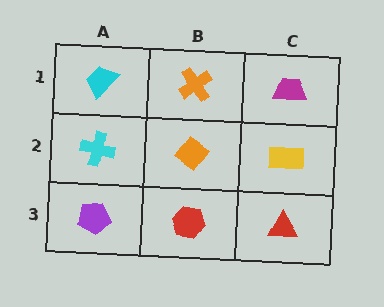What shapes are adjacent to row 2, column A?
A cyan trapezoid (row 1, column A), a purple pentagon (row 3, column A), an orange diamond (row 2, column B).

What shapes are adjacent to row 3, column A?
A cyan cross (row 2, column A), a red hexagon (row 3, column B).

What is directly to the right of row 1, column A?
An orange cross.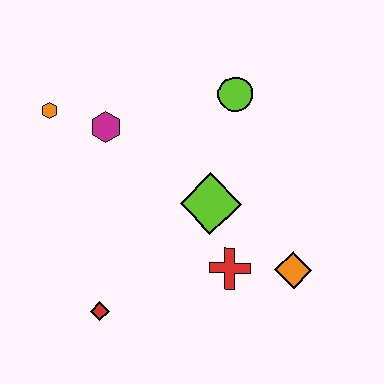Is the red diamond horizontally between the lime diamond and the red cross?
No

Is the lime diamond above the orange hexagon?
No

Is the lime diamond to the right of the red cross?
No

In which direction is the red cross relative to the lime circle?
The red cross is below the lime circle.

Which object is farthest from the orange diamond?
The orange hexagon is farthest from the orange diamond.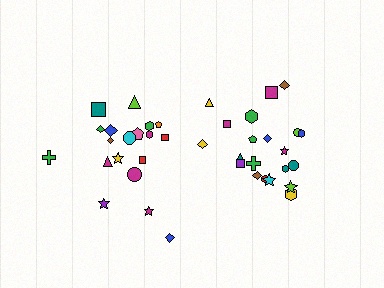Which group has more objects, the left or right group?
The right group.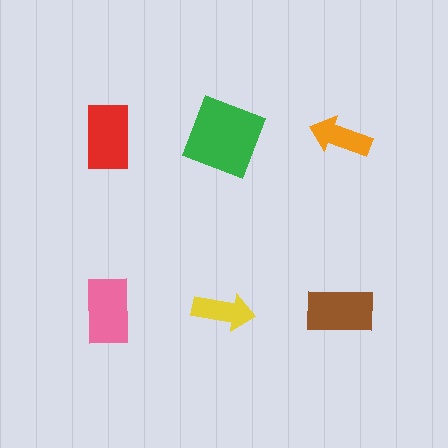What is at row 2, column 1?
A pink rectangle.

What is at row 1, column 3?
An orange arrow.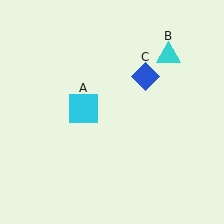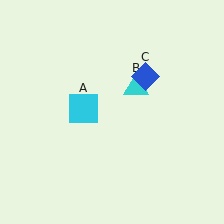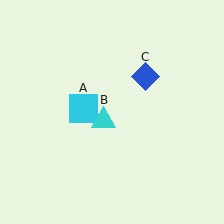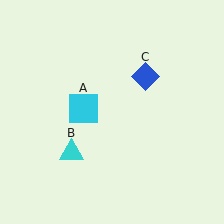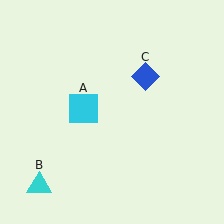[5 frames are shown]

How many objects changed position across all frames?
1 object changed position: cyan triangle (object B).